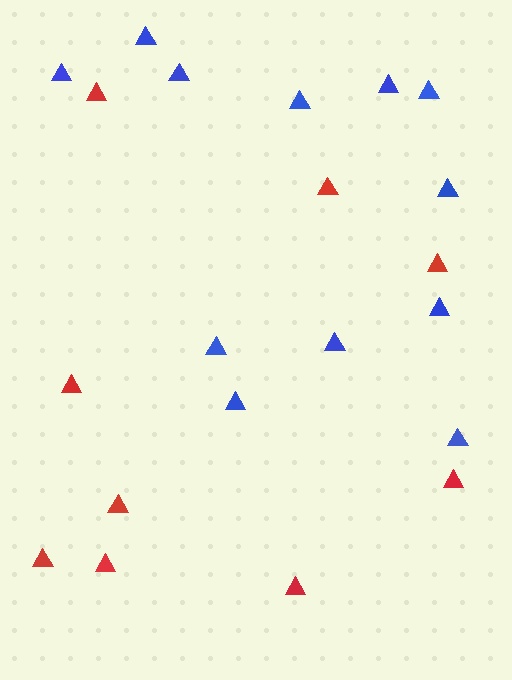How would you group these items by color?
There are 2 groups: one group of blue triangles (12) and one group of red triangles (9).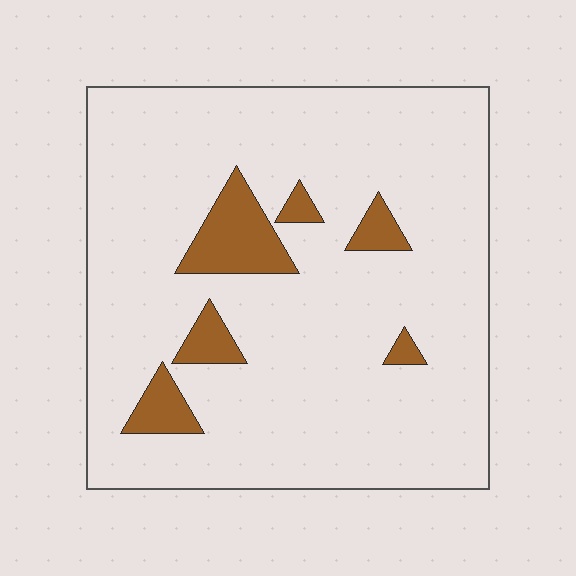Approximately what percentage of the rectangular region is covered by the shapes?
Approximately 10%.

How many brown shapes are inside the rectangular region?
6.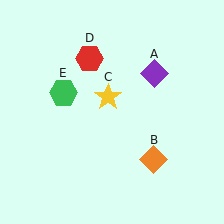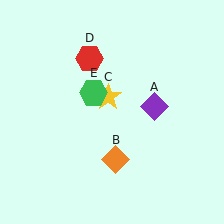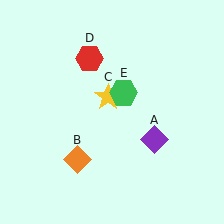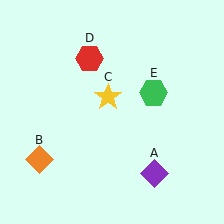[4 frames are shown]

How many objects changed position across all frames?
3 objects changed position: purple diamond (object A), orange diamond (object B), green hexagon (object E).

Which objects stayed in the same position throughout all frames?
Yellow star (object C) and red hexagon (object D) remained stationary.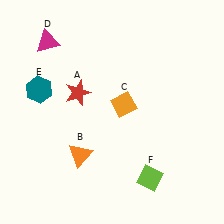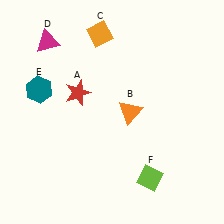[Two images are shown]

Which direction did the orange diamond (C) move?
The orange diamond (C) moved up.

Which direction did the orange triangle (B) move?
The orange triangle (B) moved right.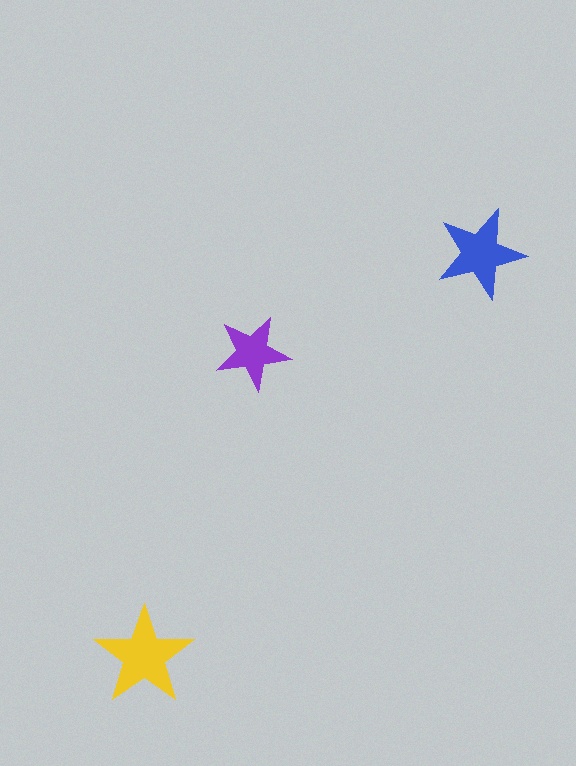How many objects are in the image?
There are 3 objects in the image.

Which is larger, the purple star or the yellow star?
The yellow one.